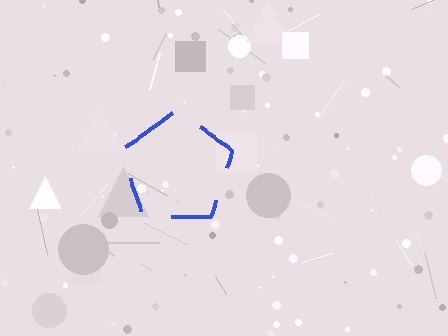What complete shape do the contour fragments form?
The contour fragments form a pentagon.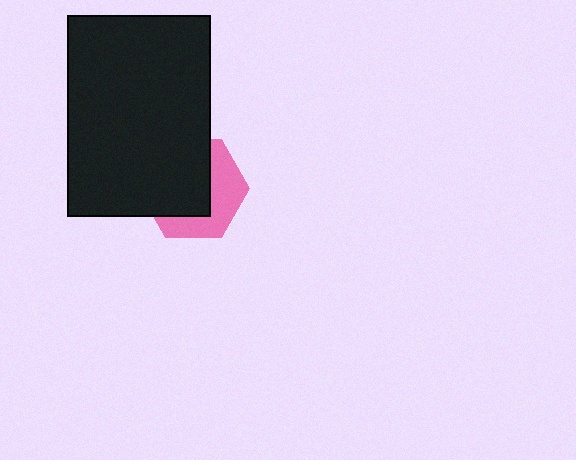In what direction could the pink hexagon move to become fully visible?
The pink hexagon could move toward the lower-right. That would shift it out from behind the black rectangle entirely.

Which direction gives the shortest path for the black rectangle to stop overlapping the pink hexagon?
Moving toward the upper-left gives the shortest separation.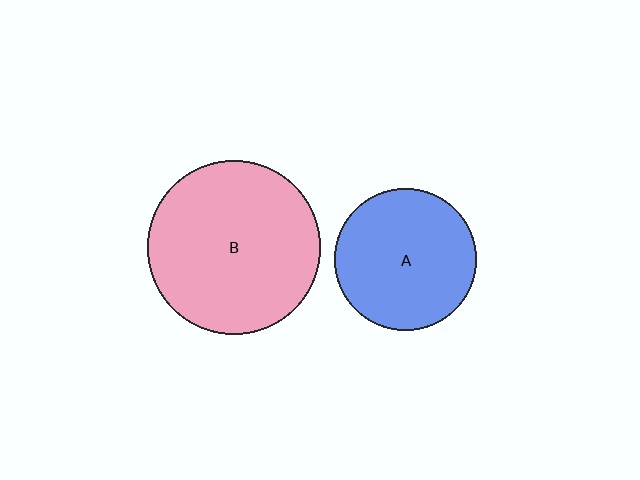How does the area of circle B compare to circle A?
Approximately 1.5 times.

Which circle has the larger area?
Circle B (pink).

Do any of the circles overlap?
No, none of the circles overlap.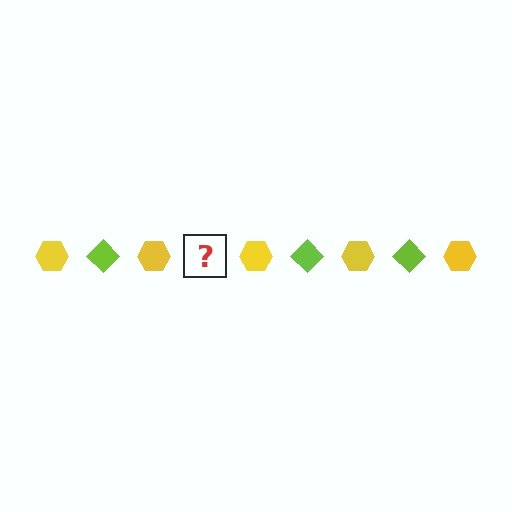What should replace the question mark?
The question mark should be replaced with a lime diamond.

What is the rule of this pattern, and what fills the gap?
The rule is that the pattern alternates between yellow hexagon and lime diamond. The gap should be filled with a lime diamond.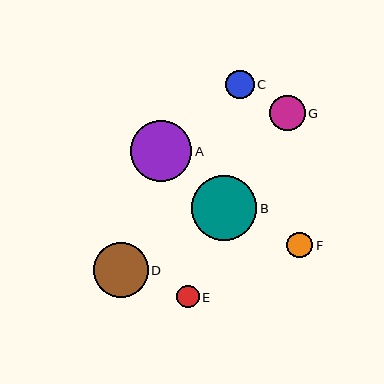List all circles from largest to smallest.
From largest to smallest: B, A, D, G, C, F, E.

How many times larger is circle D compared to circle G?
Circle D is approximately 1.5 times the size of circle G.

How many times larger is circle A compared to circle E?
Circle A is approximately 2.7 times the size of circle E.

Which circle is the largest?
Circle B is the largest with a size of approximately 65 pixels.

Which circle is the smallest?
Circle E is the smallest with a size of approximately 23 pixels.